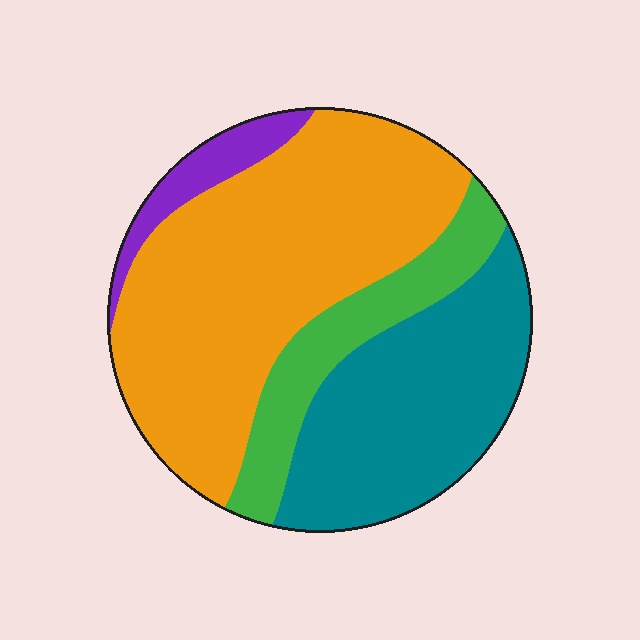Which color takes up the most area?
Orange, at roughly 50%.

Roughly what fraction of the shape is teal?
Teal takes up about one third (1/3) of the shape.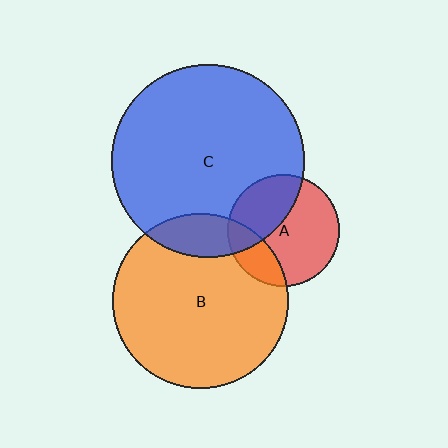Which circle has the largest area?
Circle C (blue).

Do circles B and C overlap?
Yes.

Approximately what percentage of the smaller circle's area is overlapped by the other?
Approximately 15%.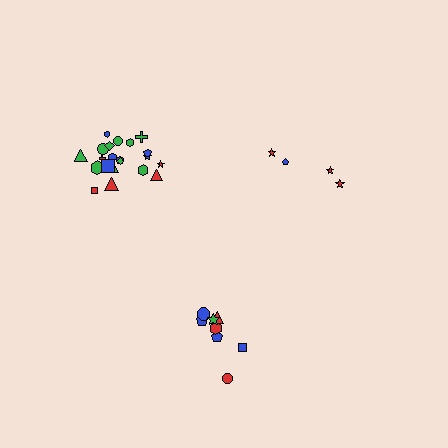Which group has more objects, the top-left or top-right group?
The top-left group.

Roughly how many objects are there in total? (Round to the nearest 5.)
Roughly 35 objects in total.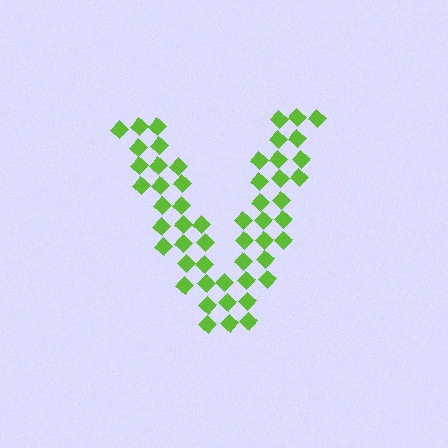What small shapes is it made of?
It is made of small diamonds.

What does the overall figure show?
The overall figure shows the letter V.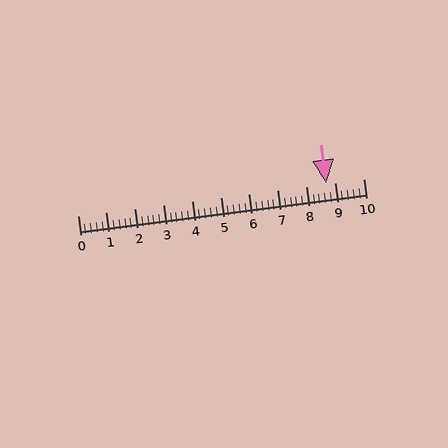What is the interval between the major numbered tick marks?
The major tick marks are spaced 1 units apart.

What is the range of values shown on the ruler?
The ruler shows values from 0 to 10.